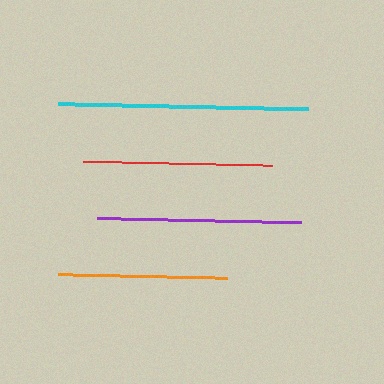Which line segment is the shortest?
The orange line is the shortest at approximately 169 pixels.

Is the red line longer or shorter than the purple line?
The purple line is longer than the red line.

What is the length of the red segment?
The red segment is approximately 190 pixels long.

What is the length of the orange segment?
The orange segment is approximately 169 pixels long.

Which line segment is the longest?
The cyan line is the longest at approximately 250 pixels.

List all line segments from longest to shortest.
From longest to shortest: cyan, purple, red, orange.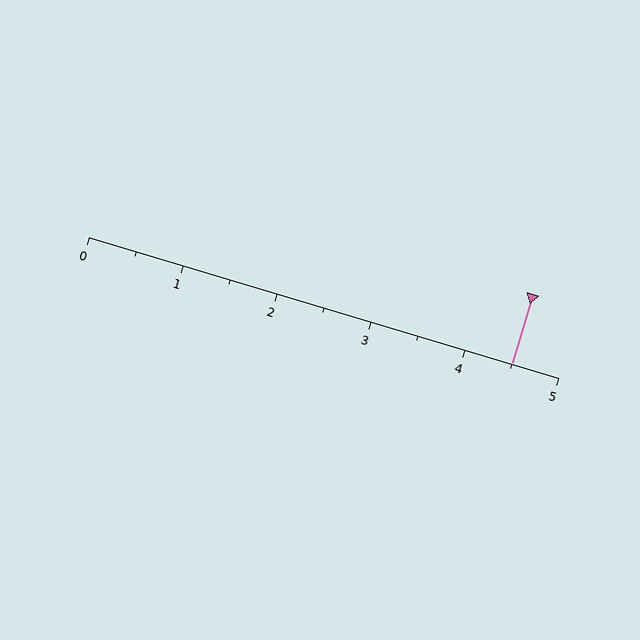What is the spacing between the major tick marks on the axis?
The major ticks are spaced 1 apart.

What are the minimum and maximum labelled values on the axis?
The axis runs from 0 to 5.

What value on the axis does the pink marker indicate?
The marker indicates approximately 4.5.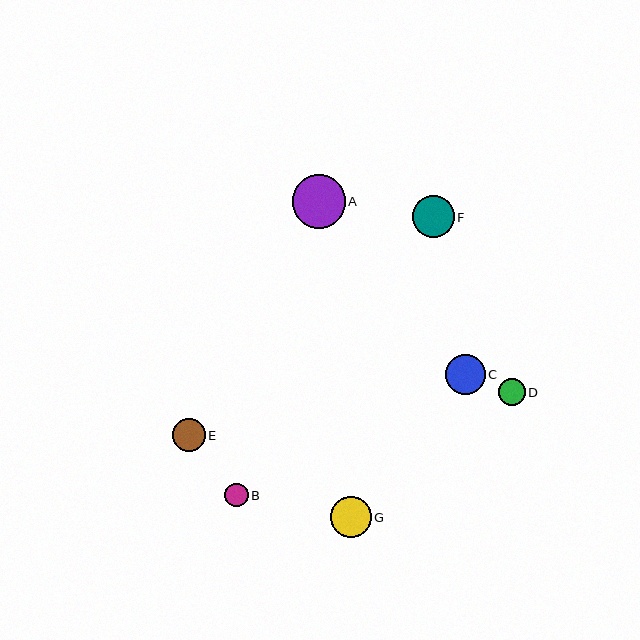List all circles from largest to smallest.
From largest to smallest: A, F, G, C, E, D, B.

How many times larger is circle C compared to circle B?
Circle C is approximately 1.7 times the size of circle B.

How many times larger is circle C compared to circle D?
Circle C is approximately 1.5 times the size of circle D.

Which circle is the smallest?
Circle B is the smallest with a size of approximately 24 pixels.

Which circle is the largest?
Circle A is the largest with a size of approximately 53 pixels.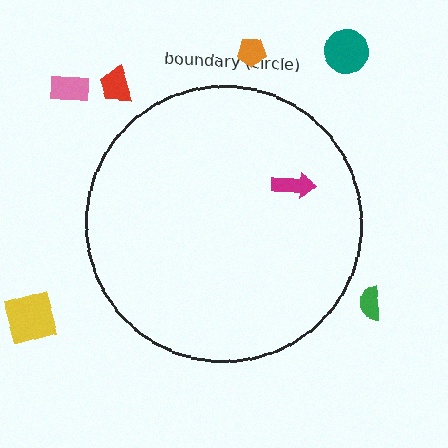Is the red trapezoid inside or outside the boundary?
Outside.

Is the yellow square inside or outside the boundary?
Outside.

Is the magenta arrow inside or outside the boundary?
Inside.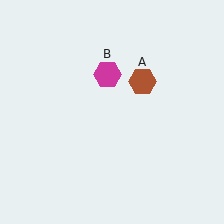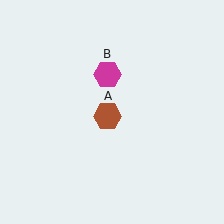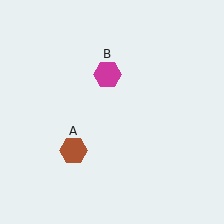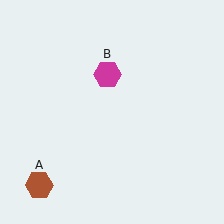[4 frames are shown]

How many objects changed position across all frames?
1 object changed position: brown hexagon (object A).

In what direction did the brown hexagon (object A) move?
The brown hexagon (object A) moved down and to the left.